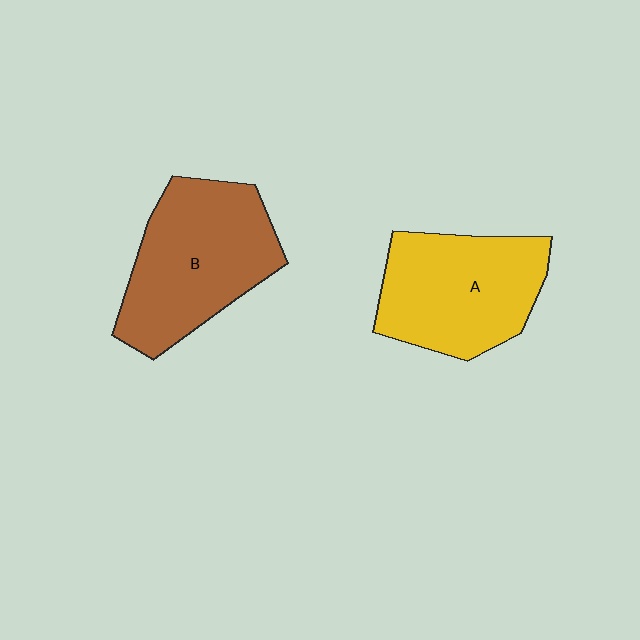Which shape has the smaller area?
Shape A (yellow).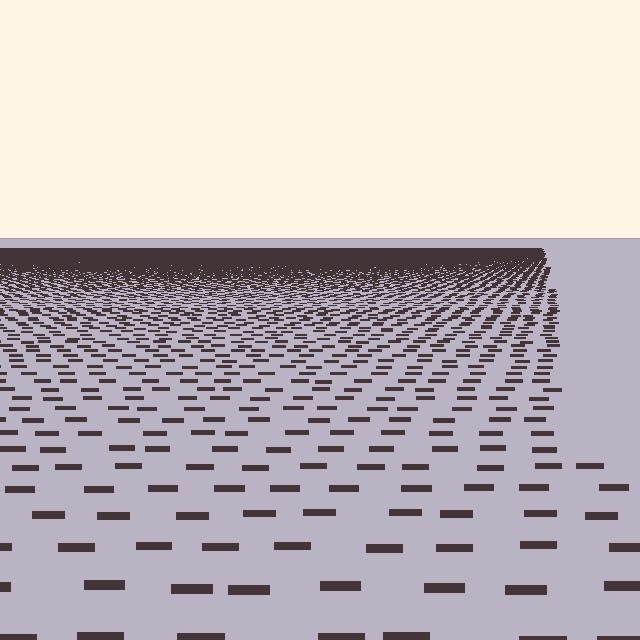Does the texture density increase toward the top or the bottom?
Density increases toward the top.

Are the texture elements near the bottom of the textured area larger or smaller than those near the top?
Larger. Near the bottom, elements are closer to the viewer and appear at a bigger on-screen size.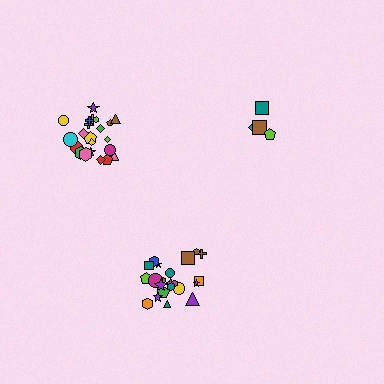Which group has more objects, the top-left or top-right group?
The top-left group.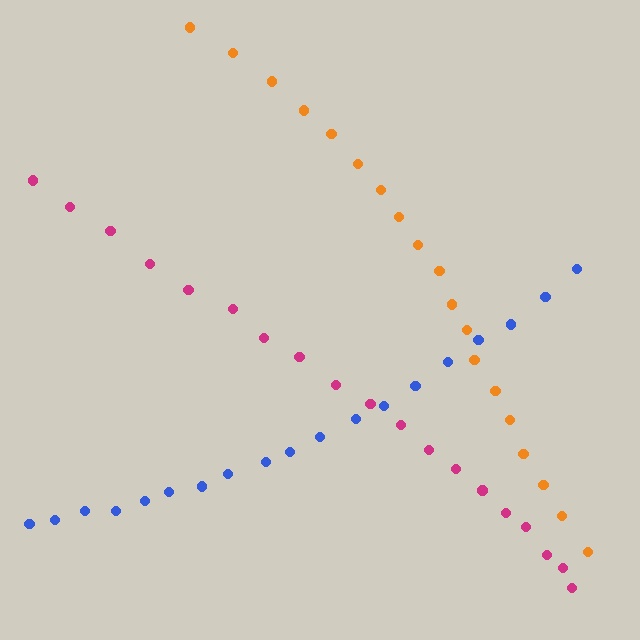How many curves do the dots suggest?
There are 3 distinct paths.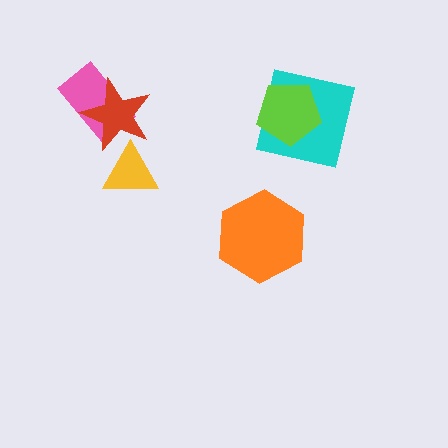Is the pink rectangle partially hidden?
Yes, it is partially covered by another shape.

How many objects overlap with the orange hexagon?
0 objects overlap with the orange hexagon.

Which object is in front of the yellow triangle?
The red star is in front of the yellow triangle.